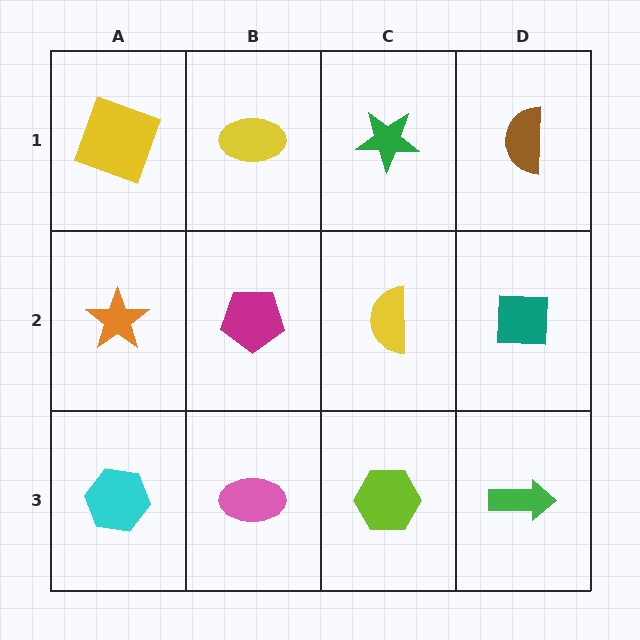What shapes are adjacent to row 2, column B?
A yellow ellipse (row 1, column B), a pink ellipse (row 3, column B), an orange star (row 2, column A), a yellow semicircle (row 2, column C).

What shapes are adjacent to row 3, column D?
A teal square (row 2, column D), a lime hexagon (row 3, column C).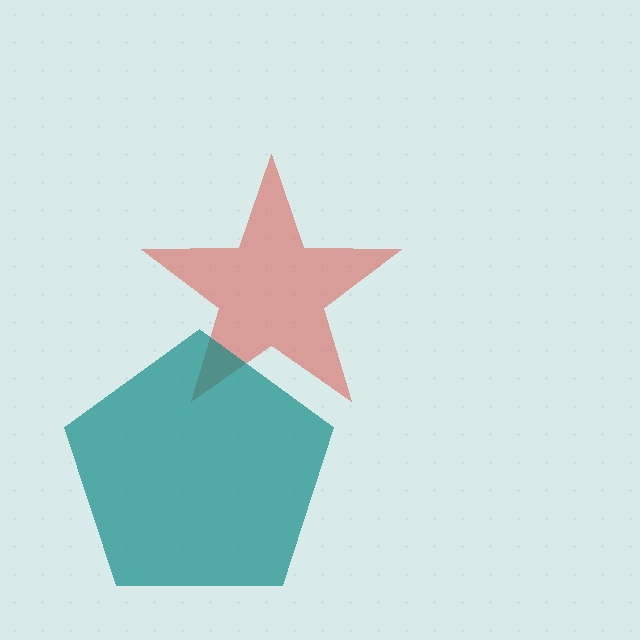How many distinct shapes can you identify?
There are 2 distinct shapes: a red star, a teal pentagon.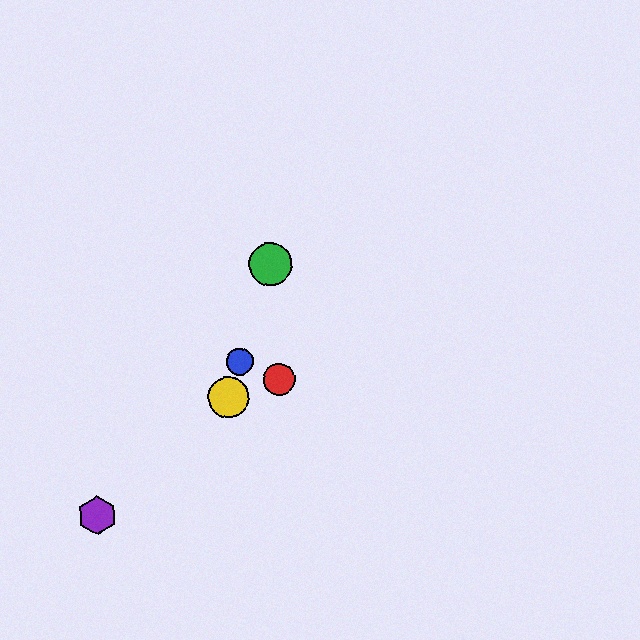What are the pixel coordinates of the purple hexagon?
The purple hexagon is at (98, 515).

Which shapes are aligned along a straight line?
The blue circle, the green circle, the yellow circle are aligned along a straight line.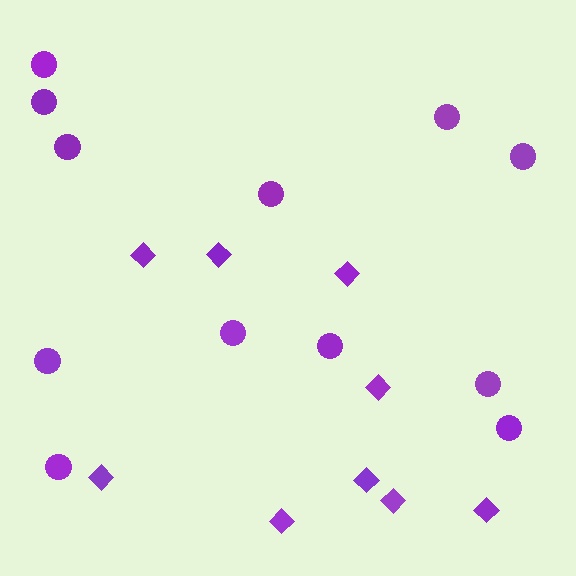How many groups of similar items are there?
There are 2 groups: one group of circles (12) and one group of diamonds (9).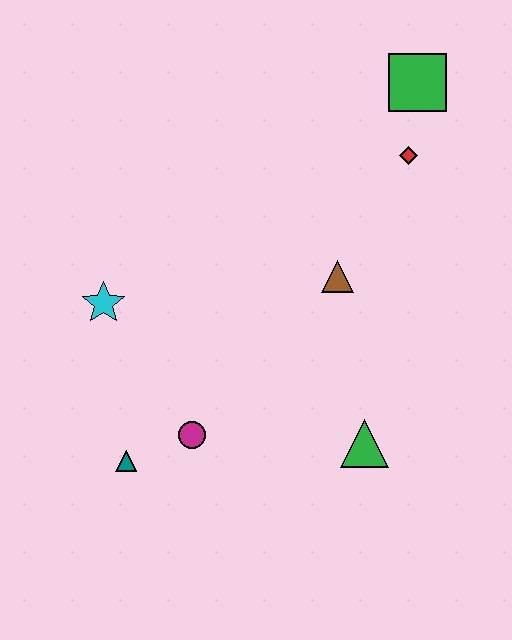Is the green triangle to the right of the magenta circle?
Yes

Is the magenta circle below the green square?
Yes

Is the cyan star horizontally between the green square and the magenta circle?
No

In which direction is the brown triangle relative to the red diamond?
The brown triangle is below the red diamond.